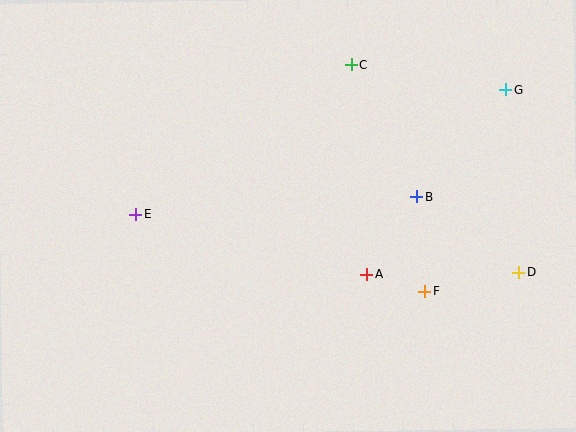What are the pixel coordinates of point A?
Point A is at (367, 274).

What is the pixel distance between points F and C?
The distance between F and C is 238 pixels.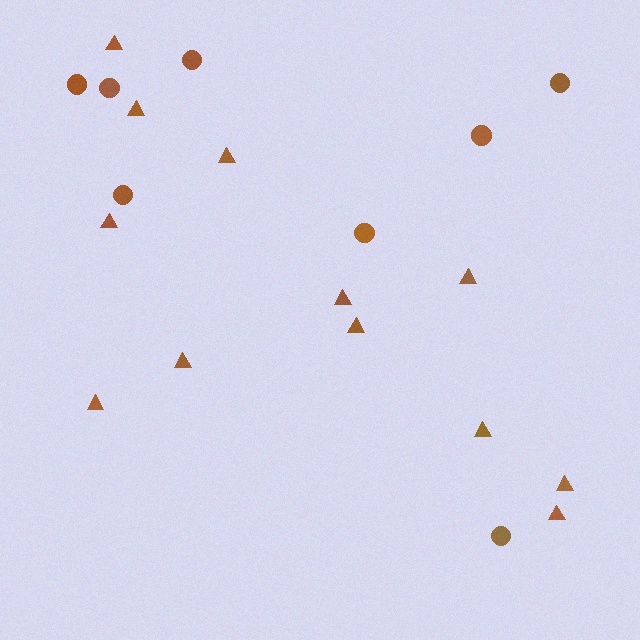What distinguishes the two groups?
There are 2 groups: one group of triangles (12) and one group of circles (8).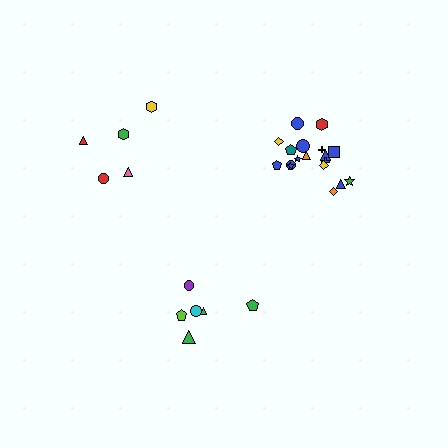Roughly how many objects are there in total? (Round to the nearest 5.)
Roughly 30 objects in total.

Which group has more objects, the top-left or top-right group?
The top-right group.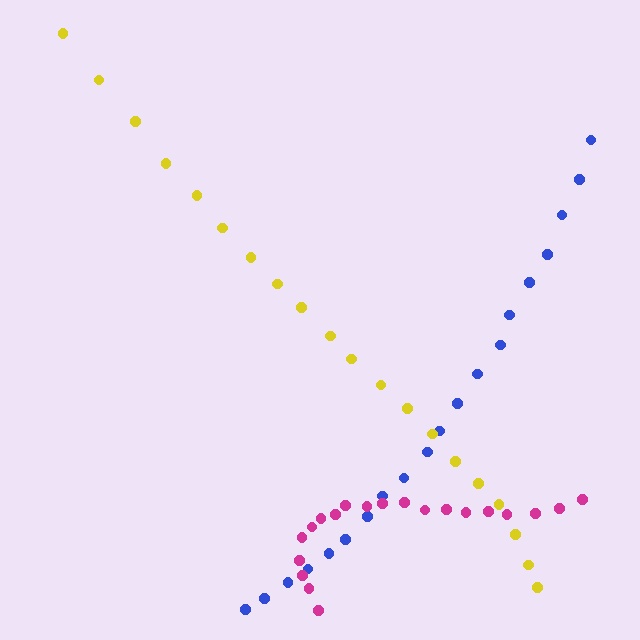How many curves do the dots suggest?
There are 3 distinct paths.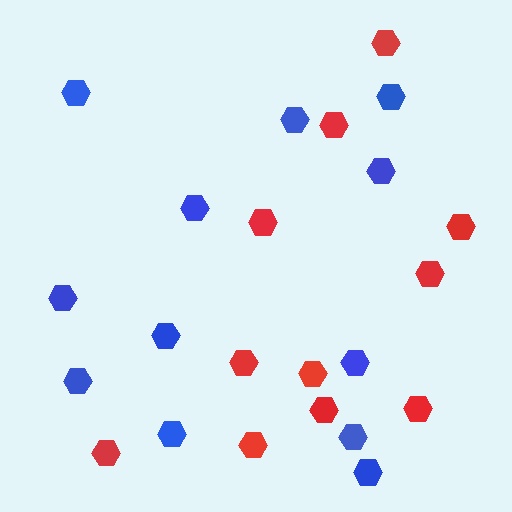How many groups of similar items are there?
There are 2 groups: one group of red hexagons (11) and one group of blue hexagons (12).